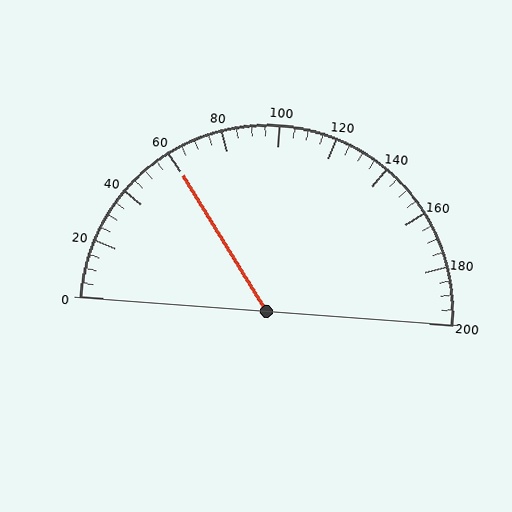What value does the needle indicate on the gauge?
The needle indicates approximately 60.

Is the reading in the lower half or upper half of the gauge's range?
The reading is in the lower half of the range (0 to 200).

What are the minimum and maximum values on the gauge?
The gauge ranges from 0 to 200.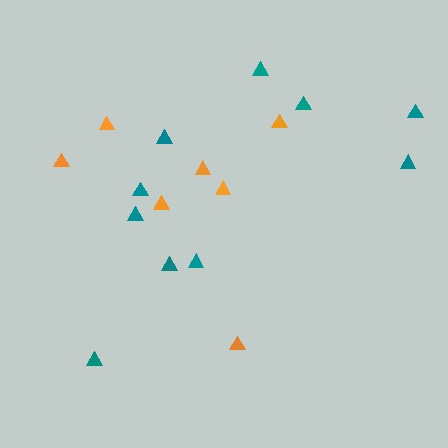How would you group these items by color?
There are 2 groups: one group of orange triangles (7) and one group of teal triangles (10).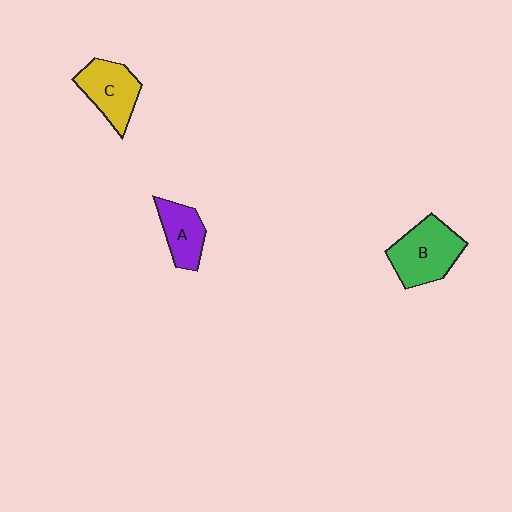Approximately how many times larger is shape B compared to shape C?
Approximately 1.2 times.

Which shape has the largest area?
Shape B (green).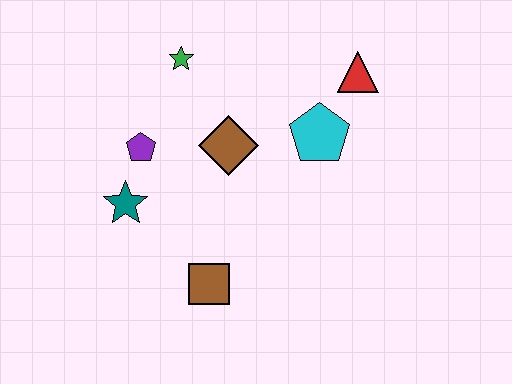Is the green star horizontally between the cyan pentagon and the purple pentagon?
Yes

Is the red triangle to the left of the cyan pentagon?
No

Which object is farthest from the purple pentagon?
The red triangle is farthest from the purple pentagon.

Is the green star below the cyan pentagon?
No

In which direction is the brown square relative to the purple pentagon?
The brown square is below the purple pentagon.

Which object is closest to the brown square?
The teal star is closest to the brown square.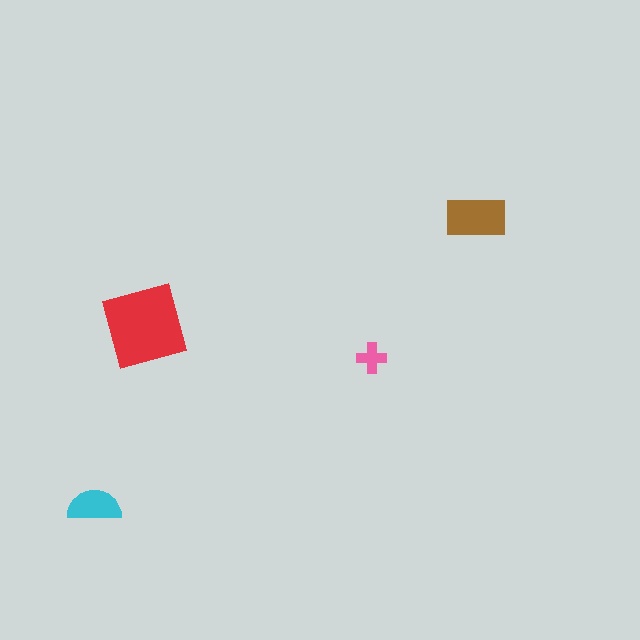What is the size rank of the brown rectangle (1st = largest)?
2nd.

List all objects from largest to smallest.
The red square, the brown rectangle, the cyan semicircle, the pink cross.